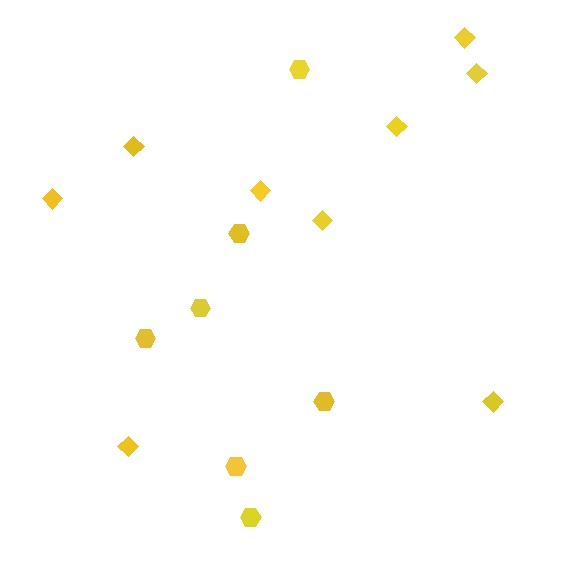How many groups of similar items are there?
There are 2 groups: one group of diamonds (9) and one group of hexagons (7).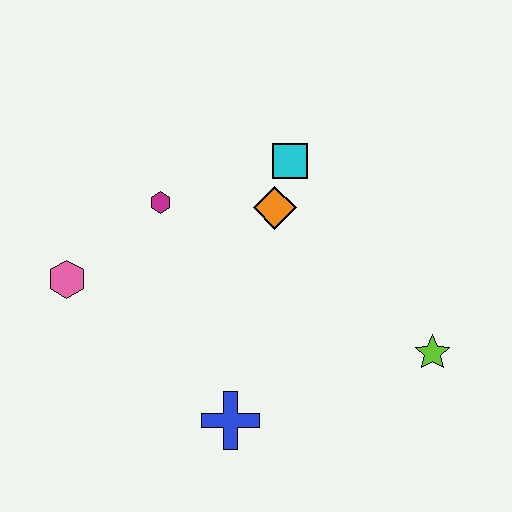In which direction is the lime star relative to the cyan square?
The lime star is below the cyan square.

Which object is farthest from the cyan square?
The blue cross is farthest from the cyan square.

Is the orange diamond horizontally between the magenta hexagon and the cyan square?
Yes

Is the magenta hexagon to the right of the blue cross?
No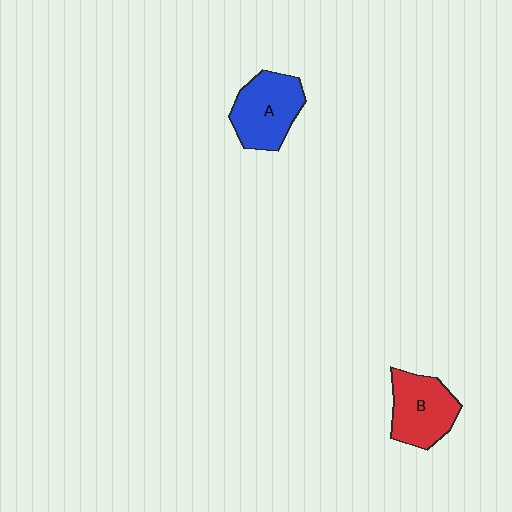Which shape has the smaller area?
Shape B (red).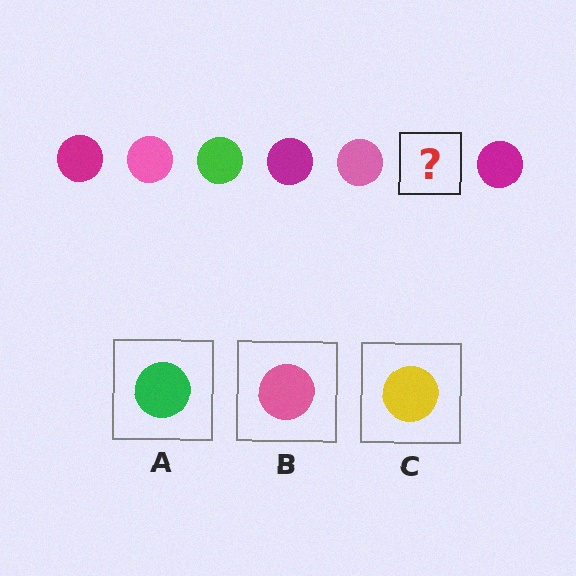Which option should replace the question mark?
Option A.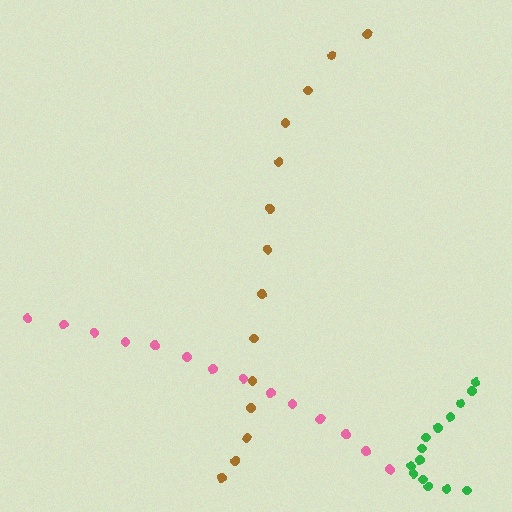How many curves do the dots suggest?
There are 3 distinct paths.